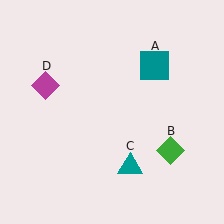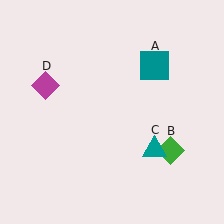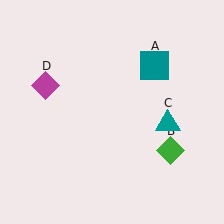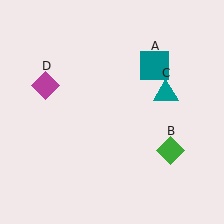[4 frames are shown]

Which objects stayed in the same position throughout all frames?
Teal square (object A) and green diamond (object B) and magenta diamond (object D) remained stationary.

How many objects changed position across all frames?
1 object changed position: teal triangle (object C).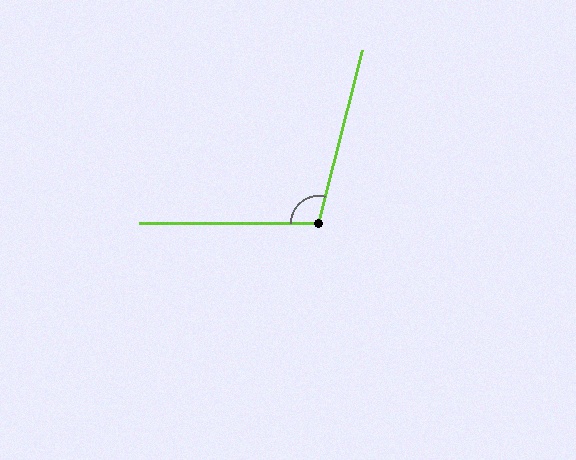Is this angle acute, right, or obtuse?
It is obtuse.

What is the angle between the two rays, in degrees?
Approximately 104 degrees.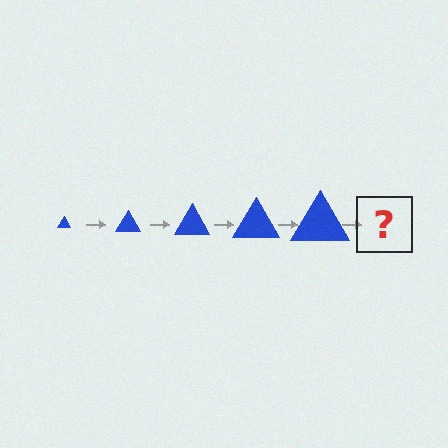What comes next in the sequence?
The next element should be a blue triangle, larger than the previous one.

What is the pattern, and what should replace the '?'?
The pattern is that the triangle gets progressively larger each step. The '?' should be a blue triangle, larger than the previous one.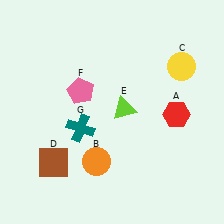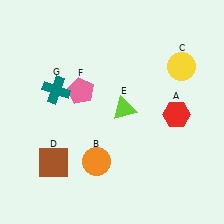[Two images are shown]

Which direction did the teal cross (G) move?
The teal cross (G) moved up.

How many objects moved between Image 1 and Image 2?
1 object moved between the two images.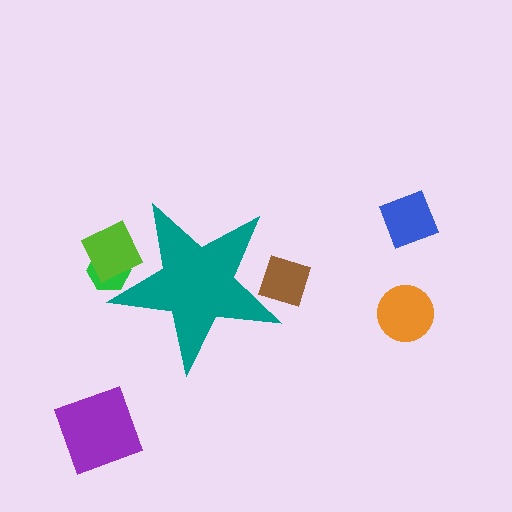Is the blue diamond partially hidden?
No, the blue diamond is fully visible.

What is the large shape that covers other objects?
A teal star.